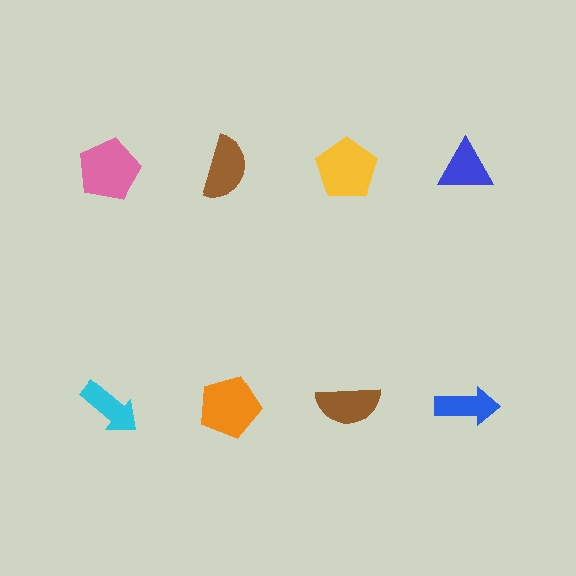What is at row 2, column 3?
A brown semicircle.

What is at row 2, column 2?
An orange pentagon.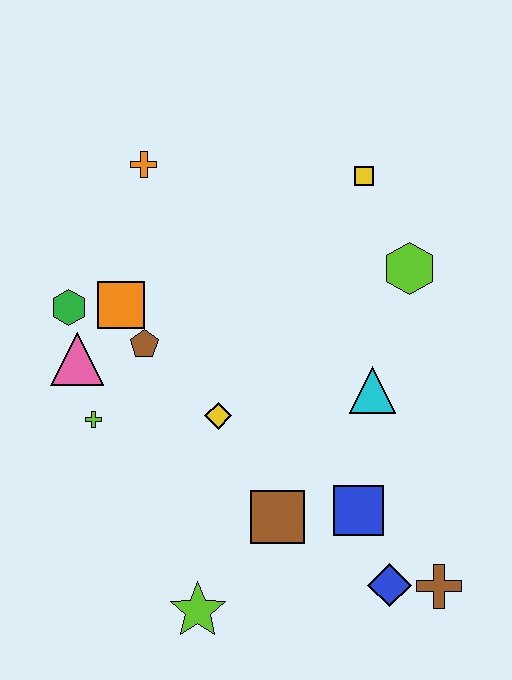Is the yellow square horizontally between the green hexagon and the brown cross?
Yes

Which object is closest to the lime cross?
The pink triangle is closest to the lime cross.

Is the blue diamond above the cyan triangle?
No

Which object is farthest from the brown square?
The orange cross is farthest from the brown square.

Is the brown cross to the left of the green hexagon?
No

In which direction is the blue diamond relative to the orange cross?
The blue diamond is below the orange cross.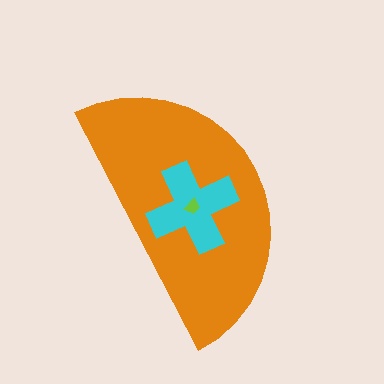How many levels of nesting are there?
3.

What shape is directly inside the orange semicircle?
The cyan cross.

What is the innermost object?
The lime trapezoid.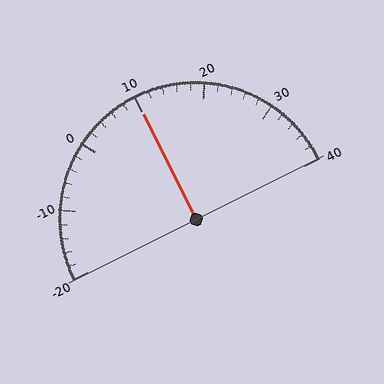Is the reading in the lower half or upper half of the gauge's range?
The reading is in the upper half of the range (-20 to 40).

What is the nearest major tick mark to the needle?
The nearest major tick mark is 10.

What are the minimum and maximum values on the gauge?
The gauge ranges from -20 to 40.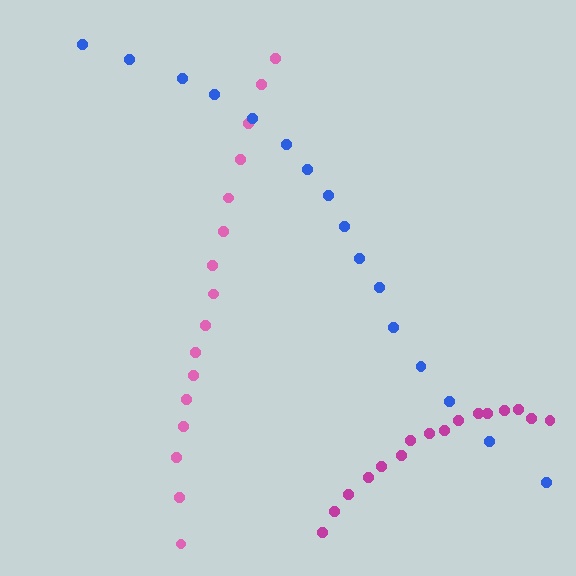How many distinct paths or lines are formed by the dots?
There are 3 distinct paths.